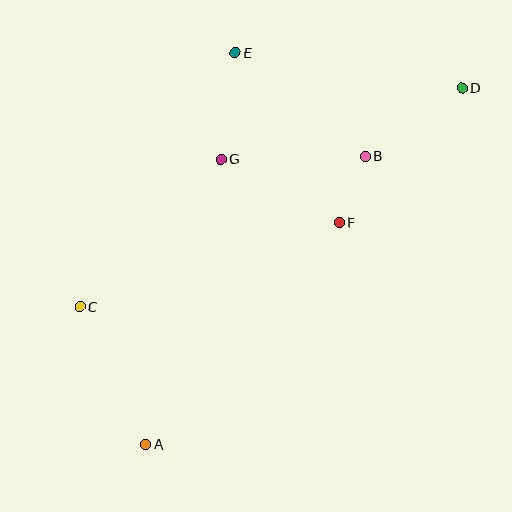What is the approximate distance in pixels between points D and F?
The distance between D and F is approximately 182 pixels.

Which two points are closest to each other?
Points B and F are closest to each other.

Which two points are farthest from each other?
Points A and D are farthest from each other.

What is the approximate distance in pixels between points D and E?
The distance between D and E is approximately 230 pixels.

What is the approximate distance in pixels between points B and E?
The distance between B and E is approximately 166 pixels.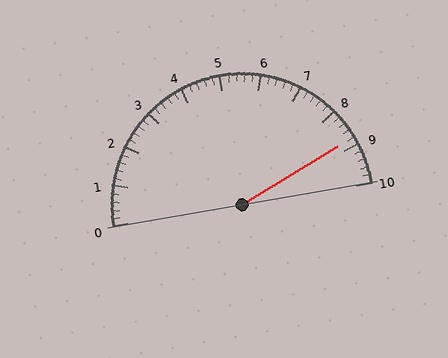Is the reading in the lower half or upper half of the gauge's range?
The reading is in the upper half of the range (0 to 10).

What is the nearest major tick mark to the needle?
The nearest major tick mark is 9.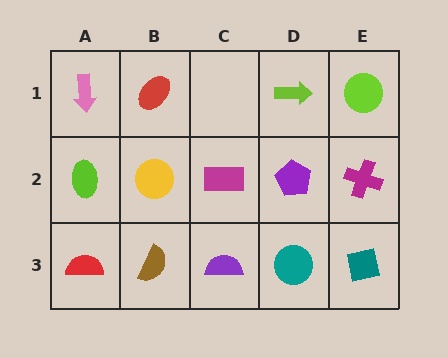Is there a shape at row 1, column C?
No, that cell is empty.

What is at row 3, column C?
A purple semicircle.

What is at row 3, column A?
A red semicircle.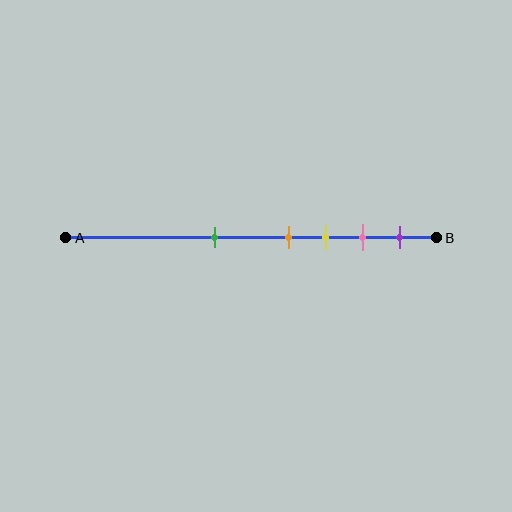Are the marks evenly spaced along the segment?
No, the marks are not evenly spaced.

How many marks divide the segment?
There are 5 marks dividing the segment.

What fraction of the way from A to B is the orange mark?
The orange mark is approximately 60% (0.6) of the way from A to B.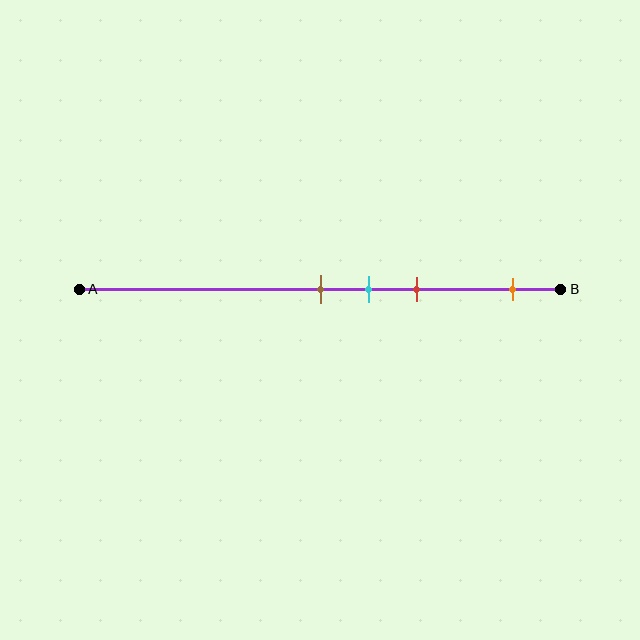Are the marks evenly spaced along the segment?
No, the marks are not evenly spaced.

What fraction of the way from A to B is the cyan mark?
The cyan mark is approximately 60% (0.6) of the way from A to B.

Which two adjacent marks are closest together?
The brown and cyan marks are the closest adjacent pair.